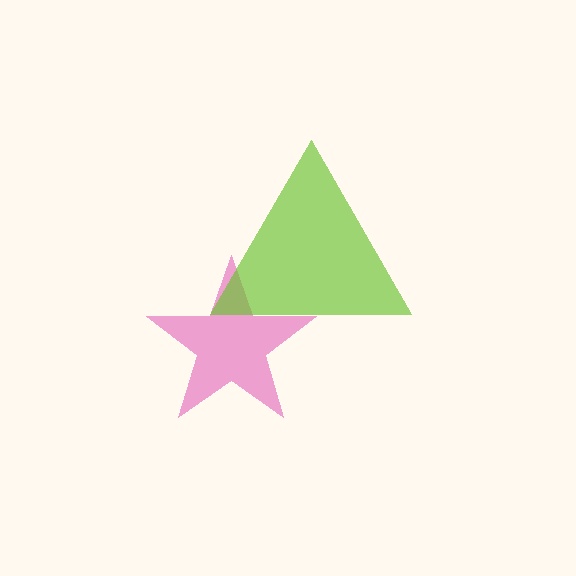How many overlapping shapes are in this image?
There are 2 overlapping shapes in the image.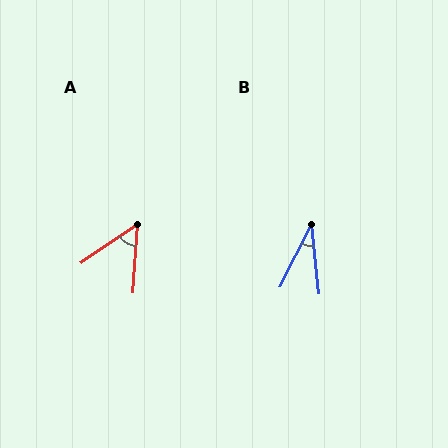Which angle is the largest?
A, at approximately 52 degrees.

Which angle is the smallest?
B, at approximately 33 degrees.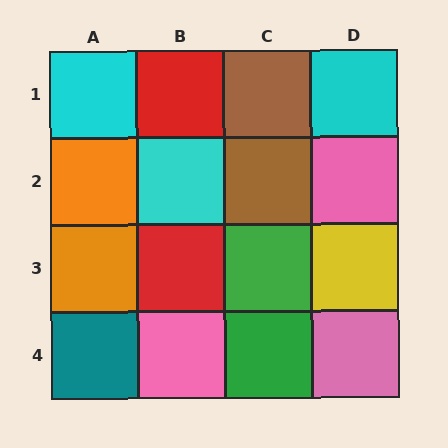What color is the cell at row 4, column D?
Pink.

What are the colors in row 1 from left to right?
Cyan, red, brown, cyan.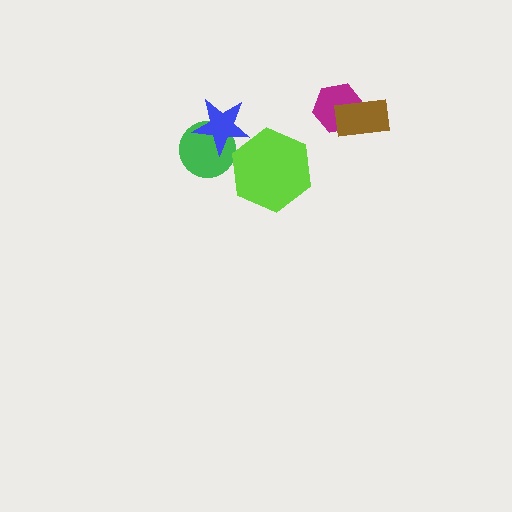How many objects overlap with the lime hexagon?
0 objects overlap with the lime hexagon.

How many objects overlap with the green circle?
1 object overlaps with the green circle.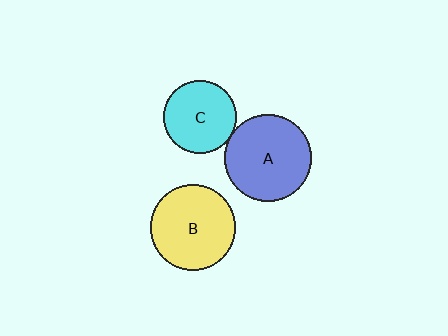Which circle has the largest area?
Circle A (blue).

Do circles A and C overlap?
Yes.